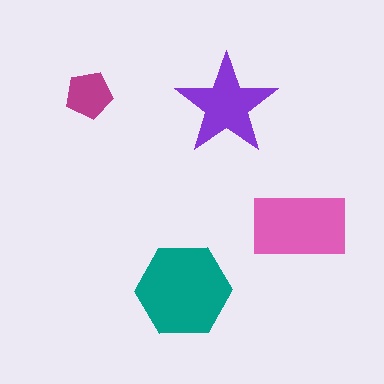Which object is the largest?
The teal hexagon.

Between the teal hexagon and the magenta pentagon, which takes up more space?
The teal hexagon.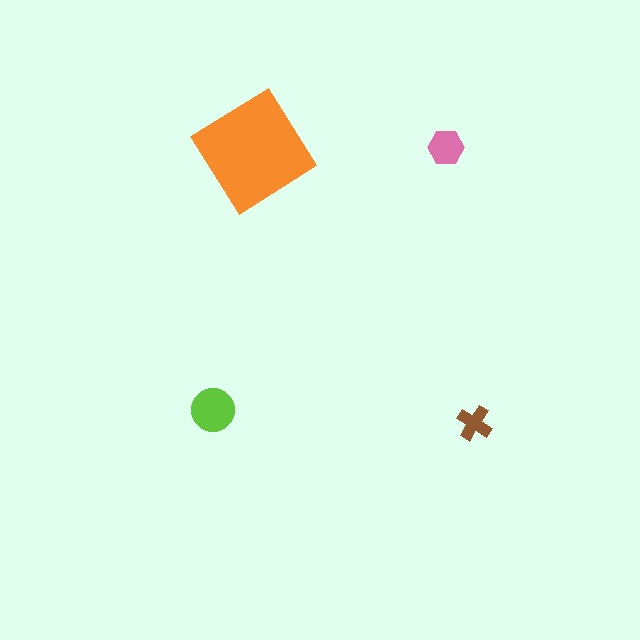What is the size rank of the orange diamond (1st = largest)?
1st.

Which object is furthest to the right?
The brown cross is rightmost.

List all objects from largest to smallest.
The orange diamond, the lime circle, the pink hexagon, the brown cross.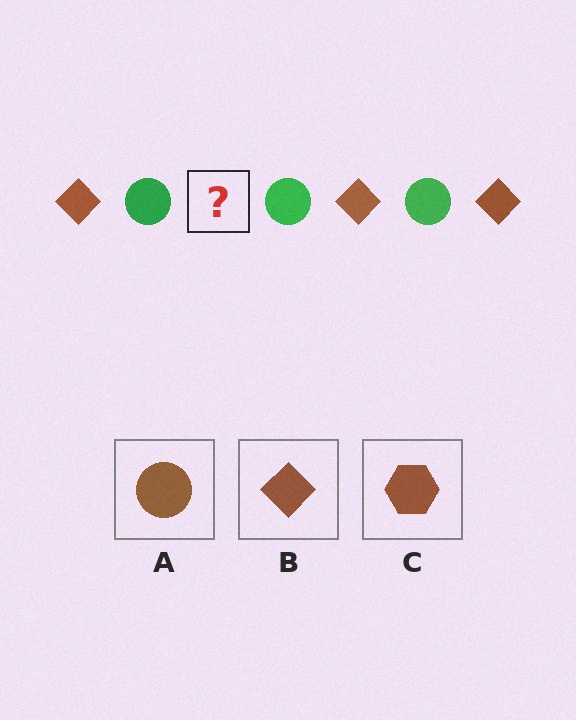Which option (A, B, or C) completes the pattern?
B.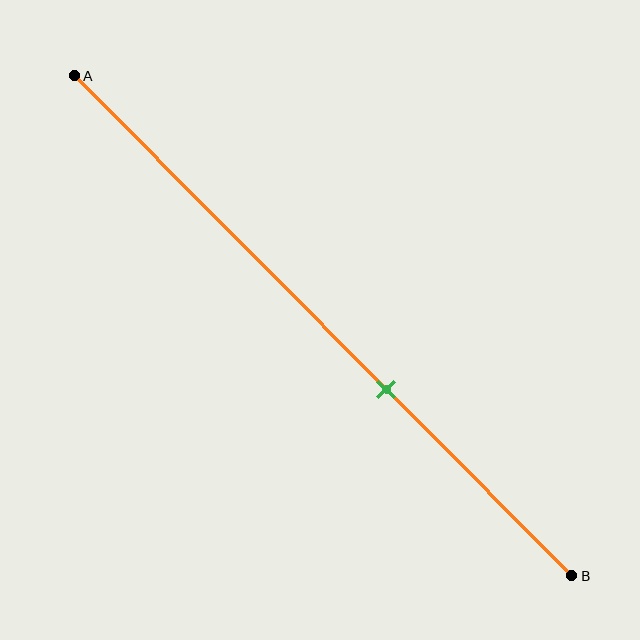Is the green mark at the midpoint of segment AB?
No, the mark is at about 65% from A, not at the 50% midpoint.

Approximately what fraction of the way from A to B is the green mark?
The green mark is approximately 65% of the way from A to B.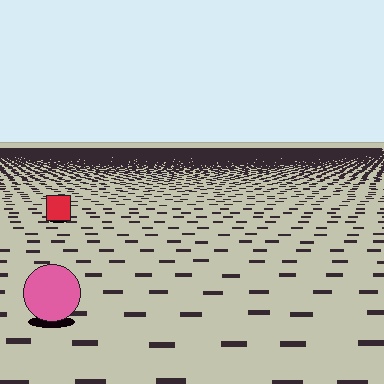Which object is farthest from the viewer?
The red square is farthest from the viewer. It appears smaller and the ground texture around it is denser.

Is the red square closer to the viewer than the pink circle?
No. The pink circle is closer — you can tell from the texture gradient: the ground texture is coarser near it.